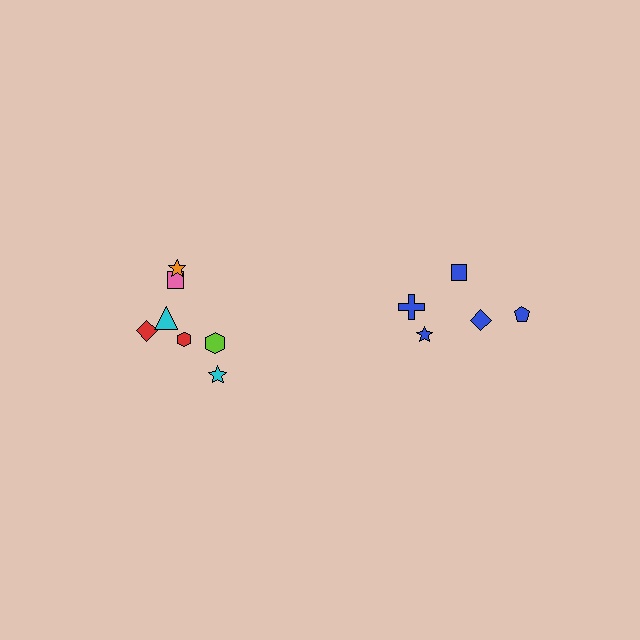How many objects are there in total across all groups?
There are 12 objects.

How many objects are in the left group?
There are 7 objects.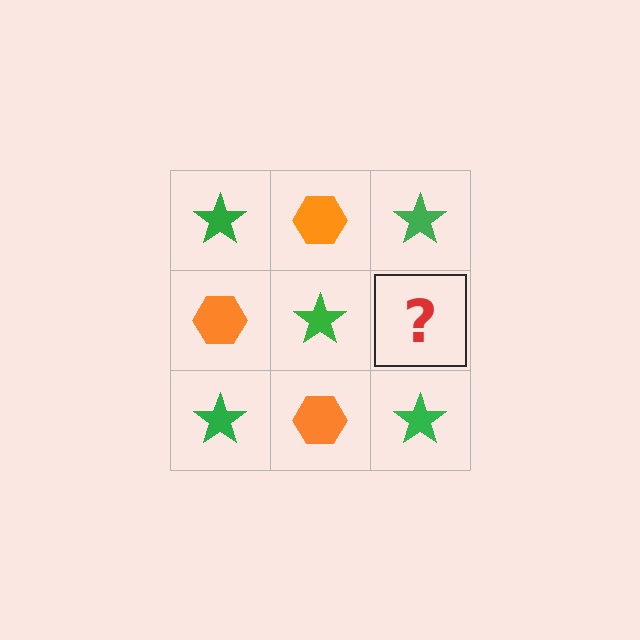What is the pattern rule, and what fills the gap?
The rule is that it alternates green star and orange hexagon in a checkerboard pattern. The gap should be filled with an orange hexagon.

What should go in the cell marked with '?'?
The missing cell should contain an orange hexagon.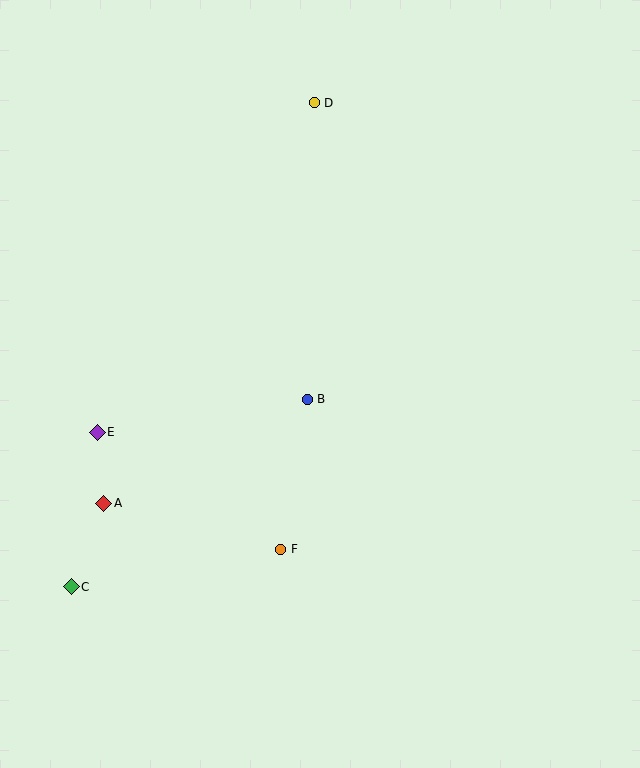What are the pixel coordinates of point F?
Point F is at (281, 549).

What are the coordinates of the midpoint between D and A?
The midpoint between D and A is at (209, 303).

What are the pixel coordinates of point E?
Point E is at (97, 432).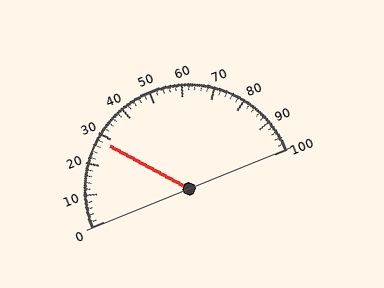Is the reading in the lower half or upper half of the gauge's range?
The reading is in the lower half of the range (0 to 100).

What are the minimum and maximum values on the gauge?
The gauge ranges from 0 to 100.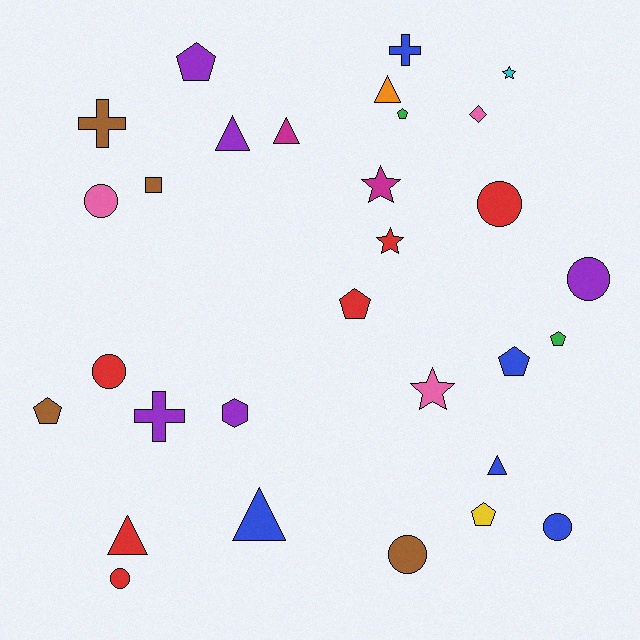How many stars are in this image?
There are 4 stars.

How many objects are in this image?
There are 30 objects.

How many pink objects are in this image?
There are 3 pink objects.